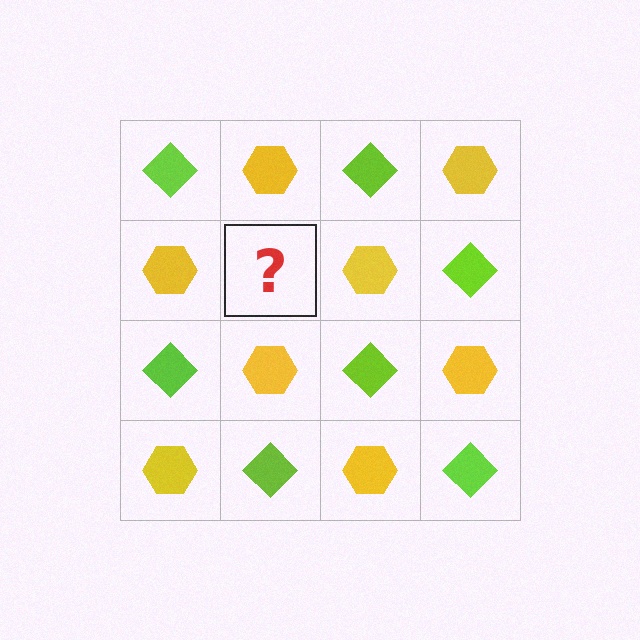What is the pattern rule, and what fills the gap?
The rule is that it alternates lime diamond and yellow hexagon in a checkerboard pattern. The gap should be filled with a lime diamond.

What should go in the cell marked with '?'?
The missing cell should contain a lime diamond.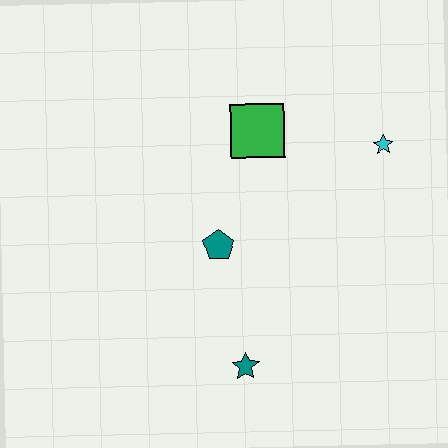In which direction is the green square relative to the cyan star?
The green square is to the left of the cyan star.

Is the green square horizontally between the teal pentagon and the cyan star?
Yes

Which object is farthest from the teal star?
The cyan star is farthest from the teal star.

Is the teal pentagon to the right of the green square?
No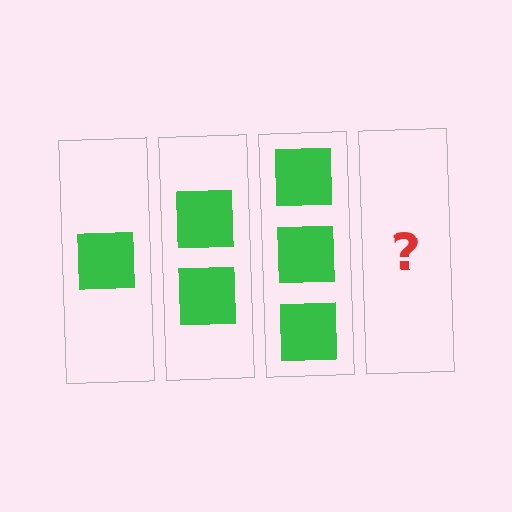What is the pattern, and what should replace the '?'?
The pattern is that each step adds one more square. The '?' should be 4 squares.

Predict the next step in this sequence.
The next step is 4 squares.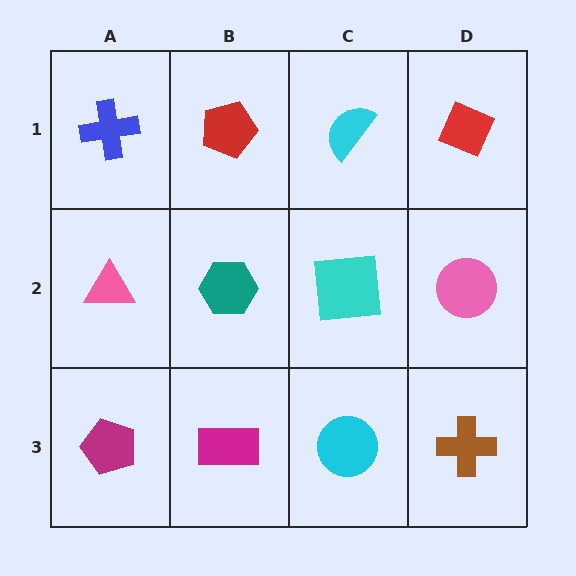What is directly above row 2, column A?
A blue cross.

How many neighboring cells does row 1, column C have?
3.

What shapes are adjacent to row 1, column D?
A pink circle (row 2, column D), a cyan semicircle (row 1, column C).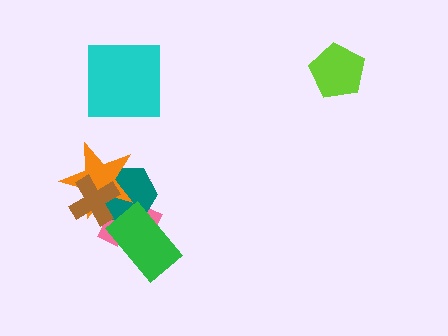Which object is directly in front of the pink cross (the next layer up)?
The teal hexagon is directly in front of the pink cross.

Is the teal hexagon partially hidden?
Yes, it is partially covered by another shape.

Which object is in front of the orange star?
The brown cross is in front of the orange star.